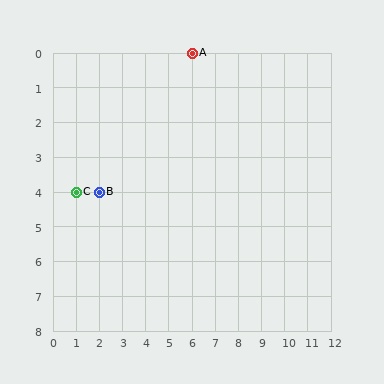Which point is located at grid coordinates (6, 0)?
Point A is at (6, 0).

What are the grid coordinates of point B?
Point B is at grid coordinates (2, 4).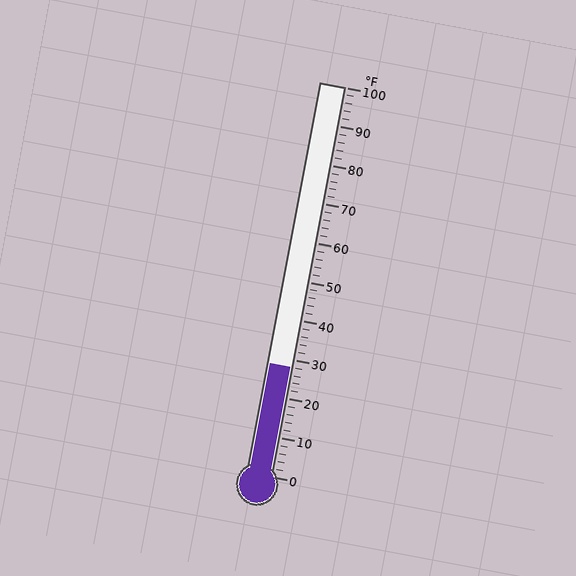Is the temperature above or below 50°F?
The temperature is below 50°F.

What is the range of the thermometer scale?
The thermometer scale ranges from 0°F to 100°F.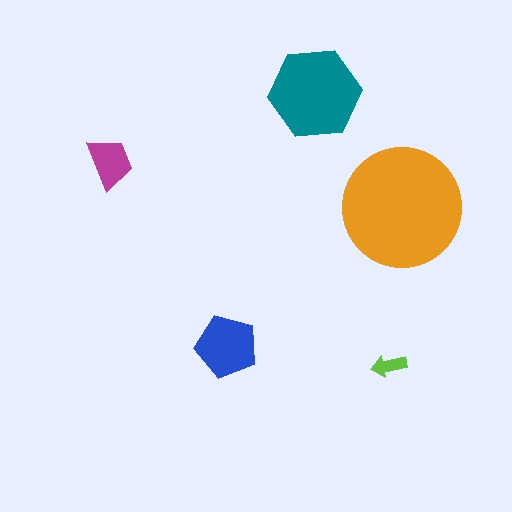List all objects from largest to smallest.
The orange circle, the teal hexagon, the blue pentagon, the magenta trapezoid, the lime arrow.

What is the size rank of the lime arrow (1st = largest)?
5th.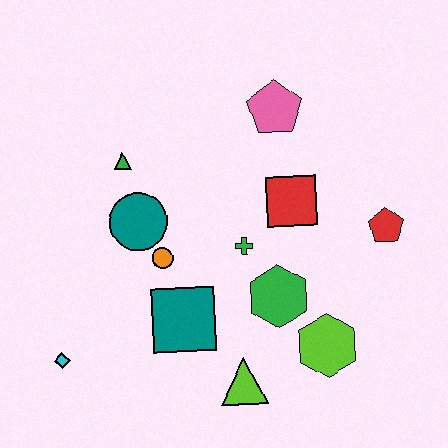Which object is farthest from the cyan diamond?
The red pentagon is farthest from the cyan diamond.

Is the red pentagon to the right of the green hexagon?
Yes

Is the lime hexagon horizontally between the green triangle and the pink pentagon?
No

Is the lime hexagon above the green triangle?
No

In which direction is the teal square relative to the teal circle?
The teal square is below the teal circle.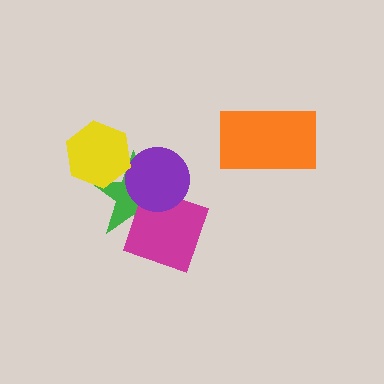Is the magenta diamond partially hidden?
Yes, it is partially covered by another shape.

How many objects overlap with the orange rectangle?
0 objects overlap with the orange rectangle.